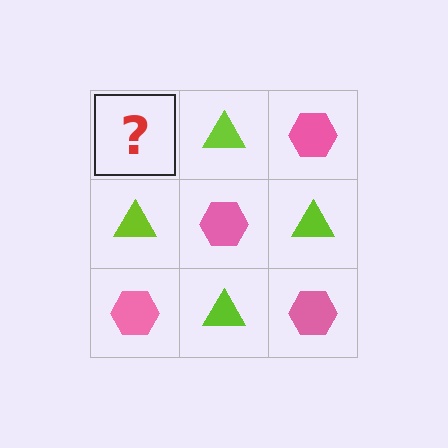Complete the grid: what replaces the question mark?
The question mark should be replaced with a pink hexagon.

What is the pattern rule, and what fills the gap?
The rule is that it alternates pink hexagon and lime triangle in a checkerboard pattern. The gap should be filled with a pink hexagon.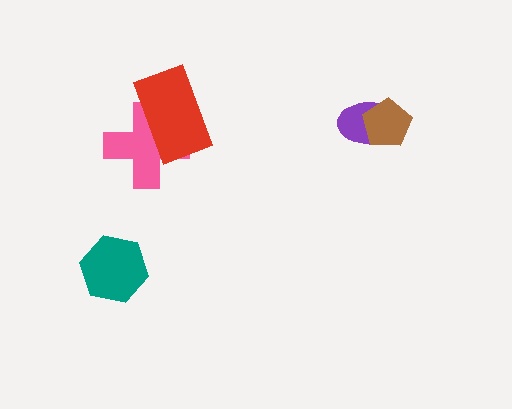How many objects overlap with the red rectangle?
1 object overlaps with the red rectangle.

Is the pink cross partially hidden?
Yes, it is partially covered by another shape.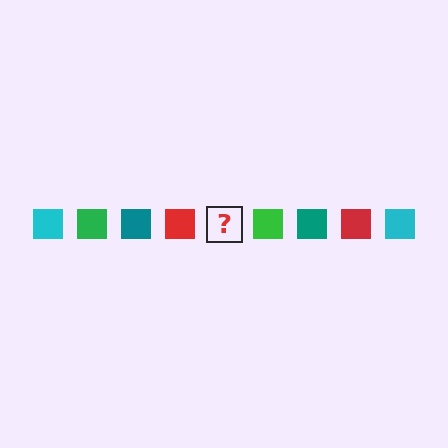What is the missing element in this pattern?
The missing element is a cyan square.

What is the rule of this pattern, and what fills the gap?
The rule is that the pattern cycles through cyan, green, teal, red squares. The gap should be filled with a cyan square.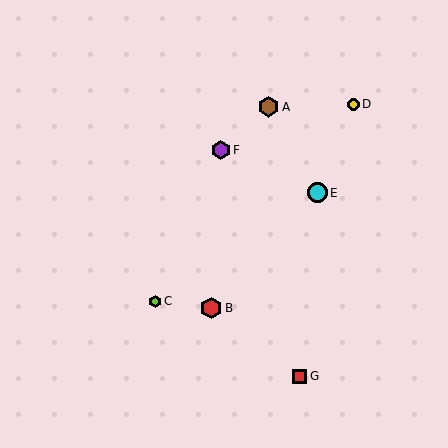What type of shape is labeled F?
Shape F is a purple hexagon.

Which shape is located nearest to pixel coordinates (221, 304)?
The red hexagon (labeled B) at (211, 308) is nearest to that location.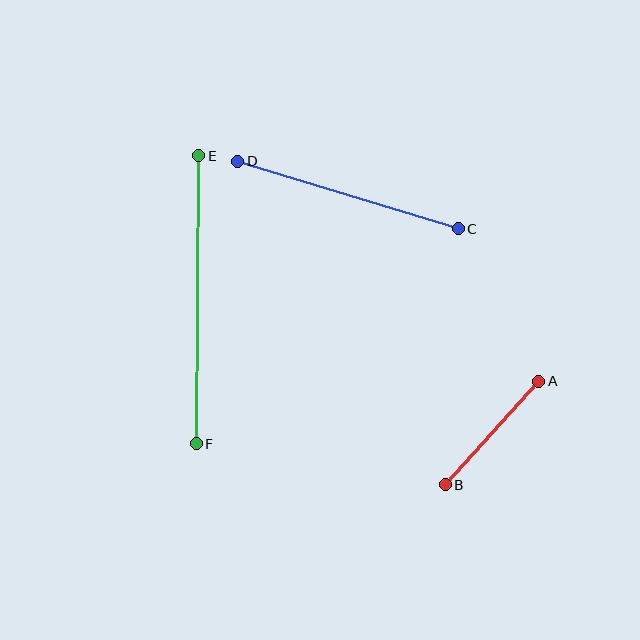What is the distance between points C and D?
The distance is approximately 231 pixels.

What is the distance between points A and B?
The distance is approximately 140 pixels.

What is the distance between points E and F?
The distance is approximately 288 pixels.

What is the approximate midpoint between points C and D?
The midpoint is at approximately (348, 195) pixels.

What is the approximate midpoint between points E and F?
The midpoint is at approximately (198, 300) pixels.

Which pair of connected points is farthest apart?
Points E and F are farthest apart.